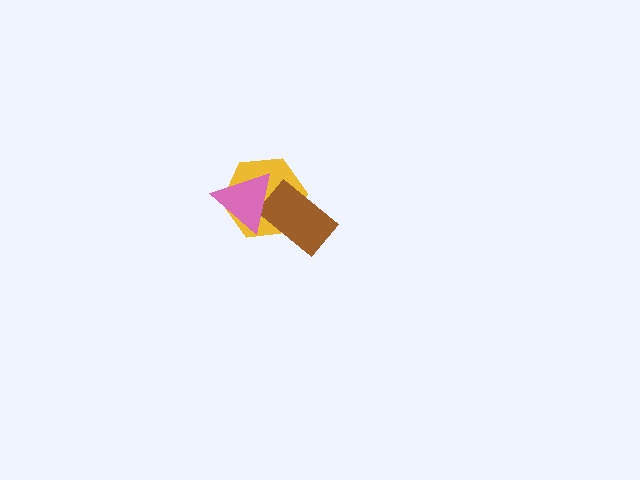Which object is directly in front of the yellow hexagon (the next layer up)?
The brown rectangle is directly in front of the yellow hexagon.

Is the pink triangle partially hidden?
No, no other shape covers it.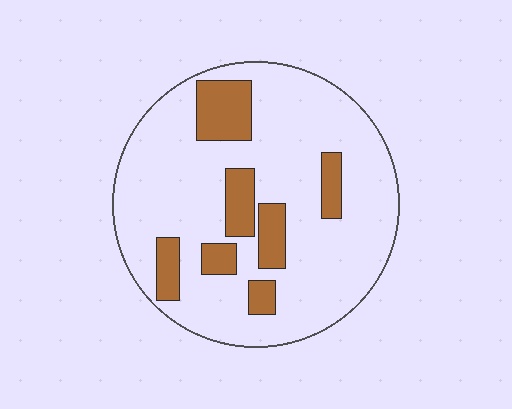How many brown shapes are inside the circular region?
7.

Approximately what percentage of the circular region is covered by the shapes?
Approximately 20%.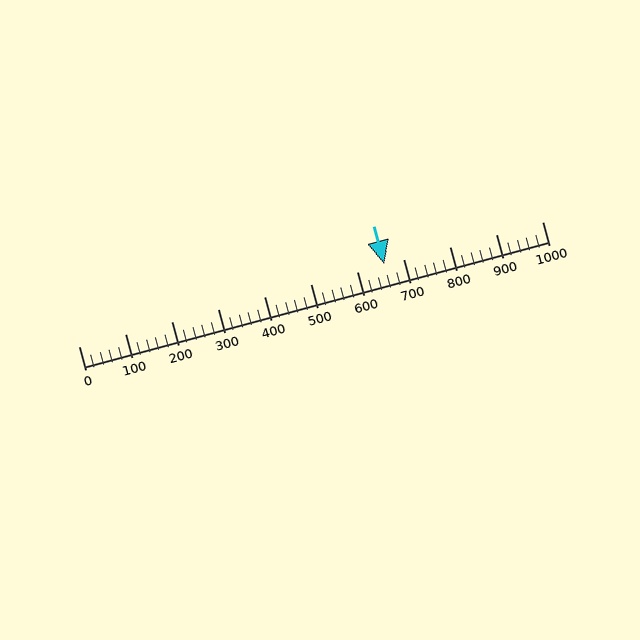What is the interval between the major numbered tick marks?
The major tick marks are spaced 100 units apart.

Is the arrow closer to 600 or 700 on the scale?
The arrow is closer to 700.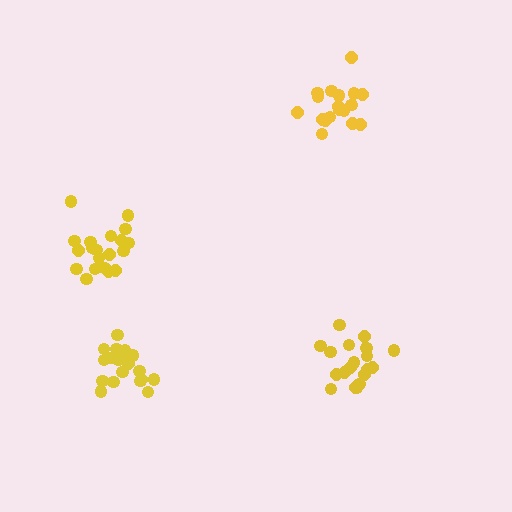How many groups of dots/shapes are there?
There are 4 groups.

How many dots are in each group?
Group 1: 19 dots, Group 2: 20 dots, Group 3: 19 dots, Group 4: 18 dots (76 total).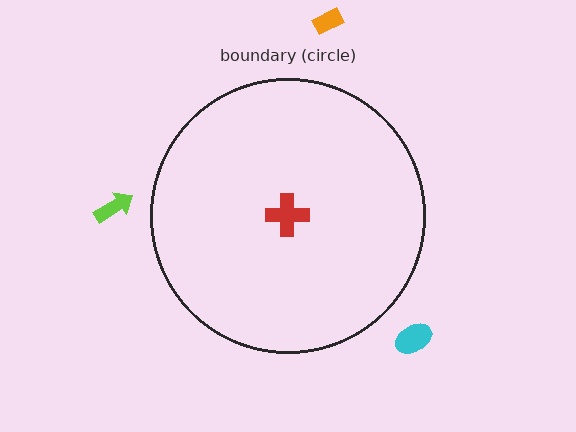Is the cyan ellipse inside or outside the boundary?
Outside.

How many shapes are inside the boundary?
1 inside, 3 outside.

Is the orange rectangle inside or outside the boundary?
Outside.